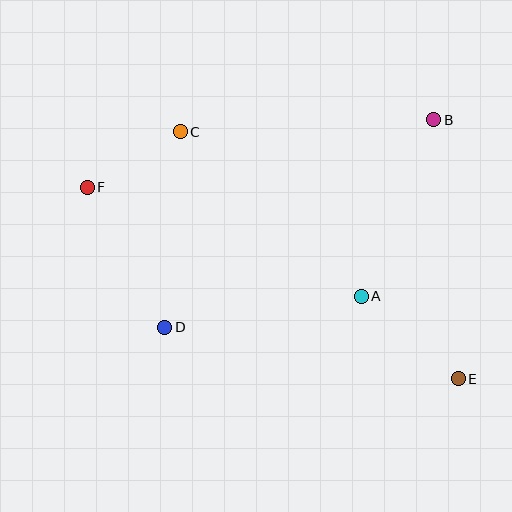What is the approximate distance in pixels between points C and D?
The distance between C and D is approximately 196 pixels.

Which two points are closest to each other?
Points C and F are closest to each other.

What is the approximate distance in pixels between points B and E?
The distance between B and E is approximately 260 pixels.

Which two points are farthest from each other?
Points E and F are farthest from each other.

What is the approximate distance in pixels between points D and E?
The distance between D and E is approximately 298 pixels.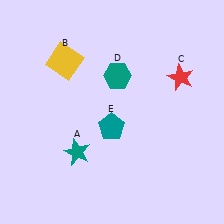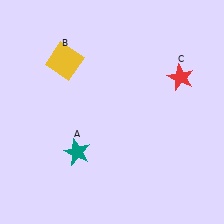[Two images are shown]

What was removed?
The teal hexagon (D), the teal pentagon (E) were removed in Image 2.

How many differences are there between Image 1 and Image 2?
There are 2 differences between the two images.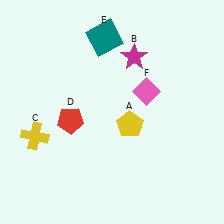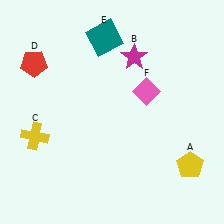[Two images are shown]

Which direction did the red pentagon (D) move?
The red pentagon (D) moved up.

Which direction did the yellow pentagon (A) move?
The yellow pentagon (A) moved right.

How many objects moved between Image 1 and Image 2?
2 objects moved between the two images.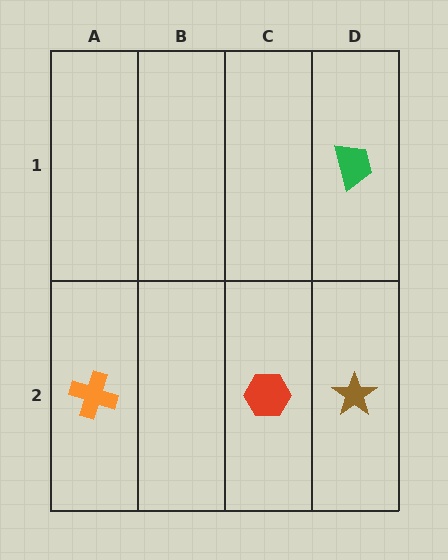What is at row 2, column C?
A red hexagon.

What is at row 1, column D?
A green trapezoid.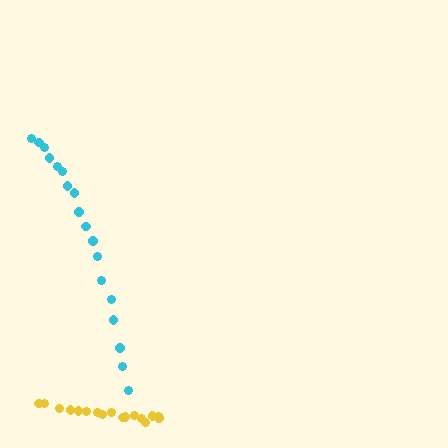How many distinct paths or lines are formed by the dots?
There are 2 distinct paths.